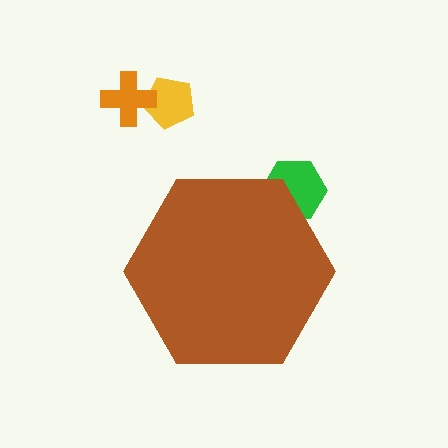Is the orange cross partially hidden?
No, the orange cross is fully visible.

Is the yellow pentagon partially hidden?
No, the yellow pentagon is fully visible.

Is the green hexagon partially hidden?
Yes, the green hexagon is partially hidden behind the brown hexagon.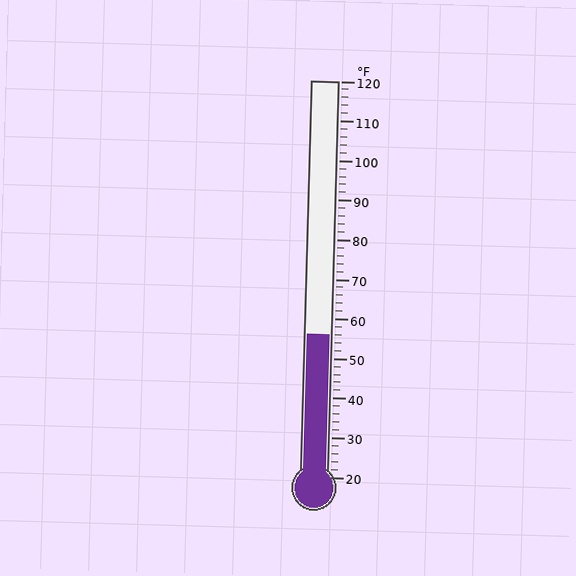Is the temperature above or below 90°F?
The temperature is below 90°F.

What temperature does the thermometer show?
The thermometer shows approximately 56°F.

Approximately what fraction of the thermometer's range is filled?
The thermometer is filled to approximately 35% of its range.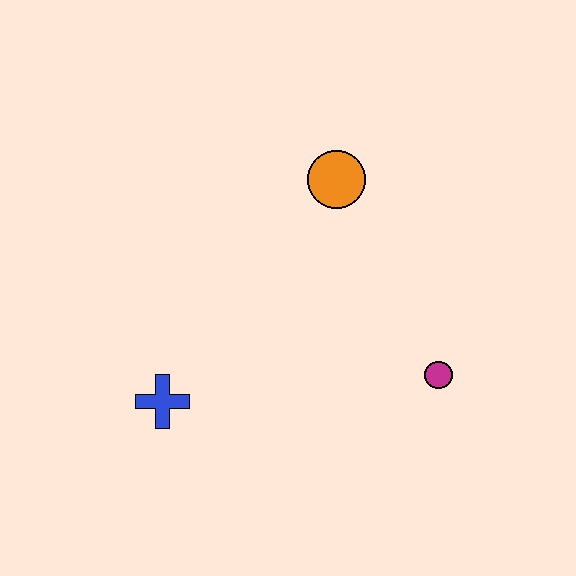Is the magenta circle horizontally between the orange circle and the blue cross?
No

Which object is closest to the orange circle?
The magenta circle is closest to the orange circle.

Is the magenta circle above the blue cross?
Yes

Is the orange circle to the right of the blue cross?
Yes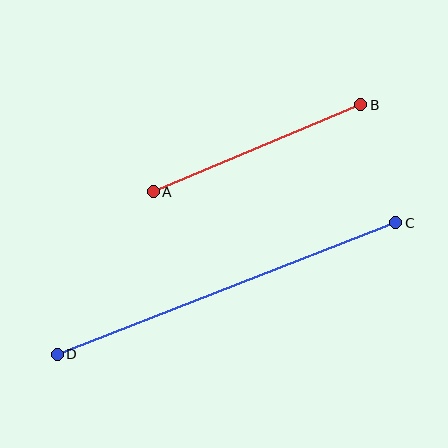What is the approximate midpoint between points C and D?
The midpoint is at approximately (226, 288) pixels.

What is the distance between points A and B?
The distance is approximately 225 pixels.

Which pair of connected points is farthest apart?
Points C and D are farthest apart.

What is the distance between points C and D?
The distance is approximately 363 pixels.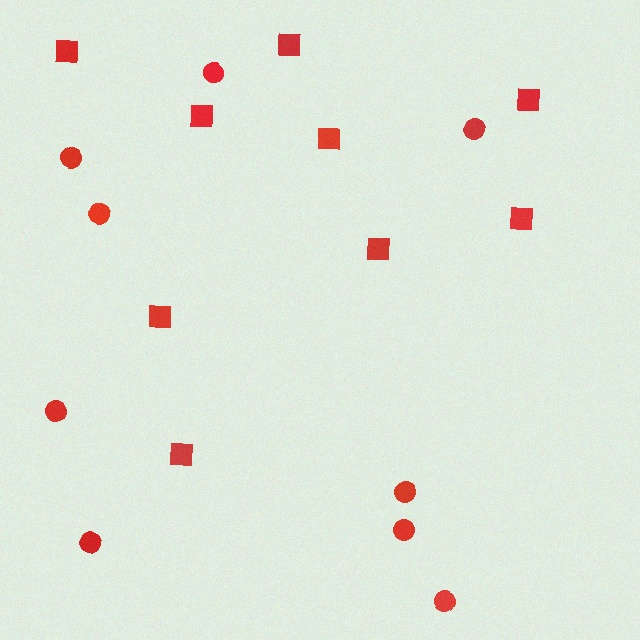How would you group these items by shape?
There are 2 groups: one group of circles (9) and one group of squares (9).